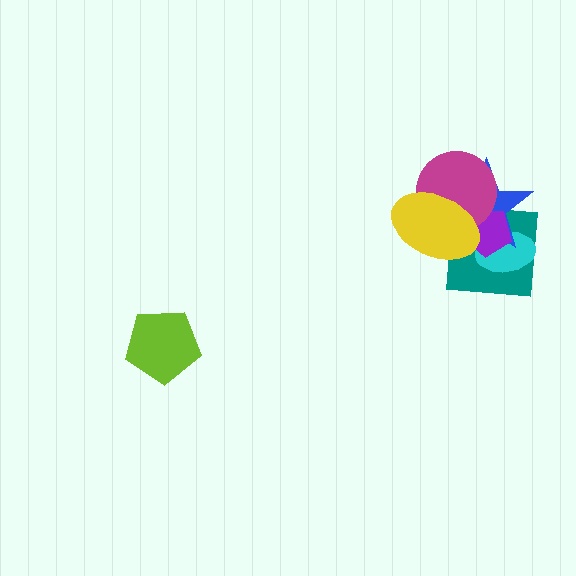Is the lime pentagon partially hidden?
No, no other shape covers it.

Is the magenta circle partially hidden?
Yes, it is partially covered by another shape.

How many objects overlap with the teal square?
5 objects overlap with the teal square.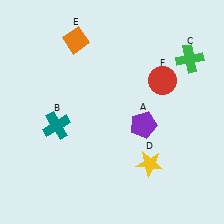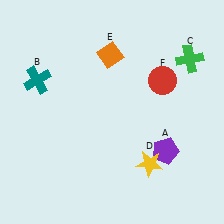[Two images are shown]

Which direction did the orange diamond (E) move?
The orange diamond (E) moved right.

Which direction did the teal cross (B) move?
The teal cross (B) moved up.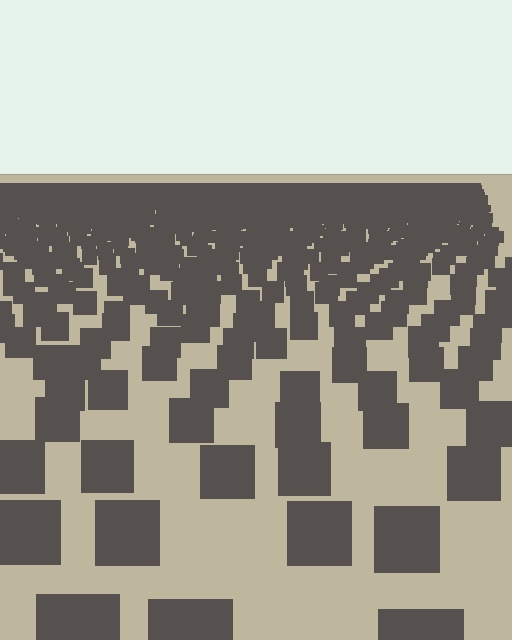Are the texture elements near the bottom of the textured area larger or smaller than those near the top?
Larger. Near the bottom, elements are closer to the viewer and appear at a bigger on-screen size.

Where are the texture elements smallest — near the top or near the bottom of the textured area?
Near the top.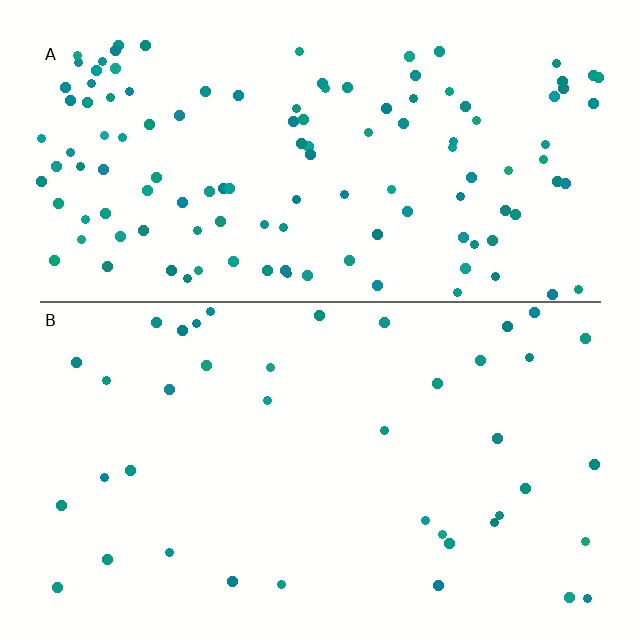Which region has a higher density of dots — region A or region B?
A (the top).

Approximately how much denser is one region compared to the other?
Approximately 3.1× — region A over region B.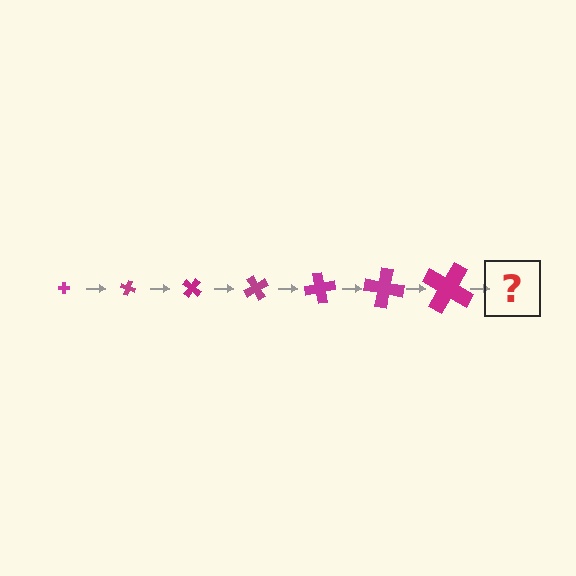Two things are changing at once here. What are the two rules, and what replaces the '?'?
The two rules are that the cross grows larger each step and it rotates 20 degrees each step. The '?' should be a cross, larger than the previous one and rotated 140 degrees from the start.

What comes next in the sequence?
The next element should be a cross, larger than the previous one and rotated 140 degrees from the start.